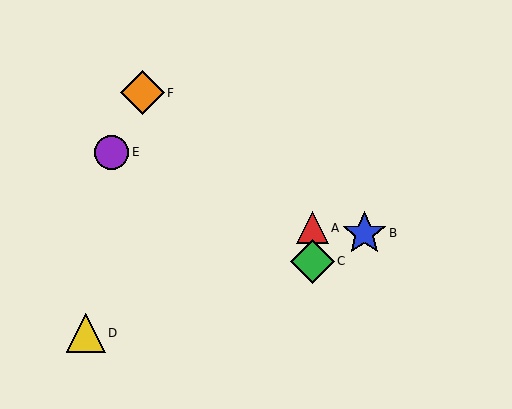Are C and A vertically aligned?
Yes, both are at x≈312.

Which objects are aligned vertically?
Objects A, C are aligned vertically.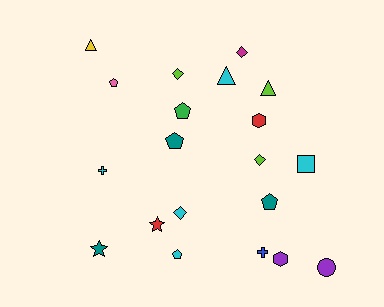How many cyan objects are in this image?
There are 5 cyan objects.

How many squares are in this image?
There is 1 square.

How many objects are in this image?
There are 20 objects.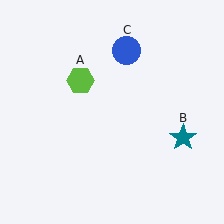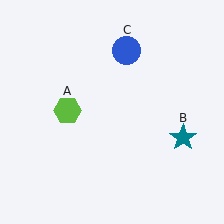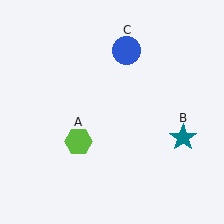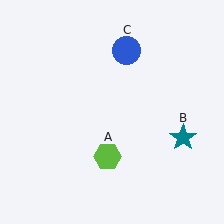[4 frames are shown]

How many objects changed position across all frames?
1 object changed position: lime hexagon (object A).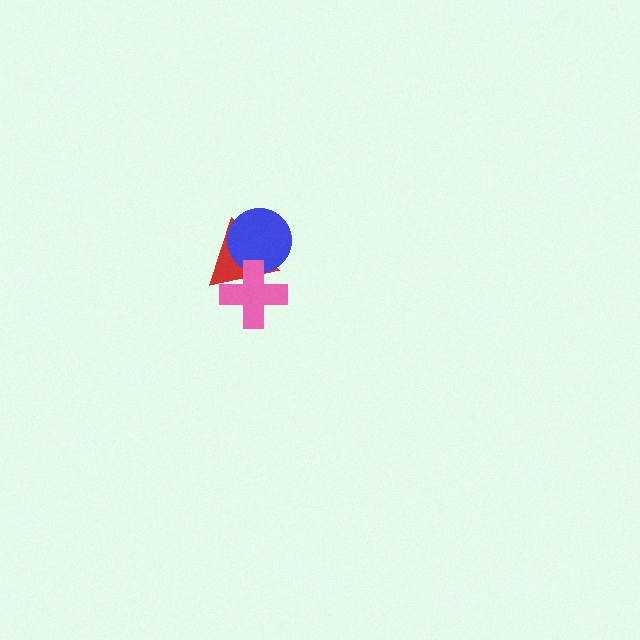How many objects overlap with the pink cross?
2 objects overlap with the pink cross.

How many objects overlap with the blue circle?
2 objects overlap with the blue circle.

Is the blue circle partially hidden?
Yes, it is partially covered by another shape.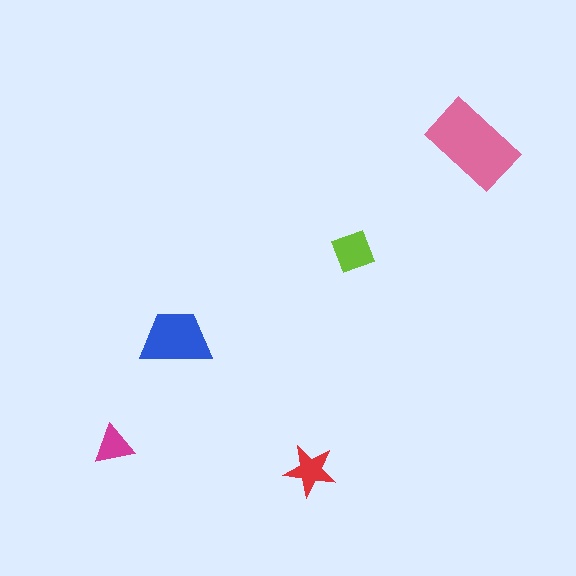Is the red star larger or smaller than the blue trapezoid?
Smaller.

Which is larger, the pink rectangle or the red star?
The pink rectangle.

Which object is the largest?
The pink rectangle.